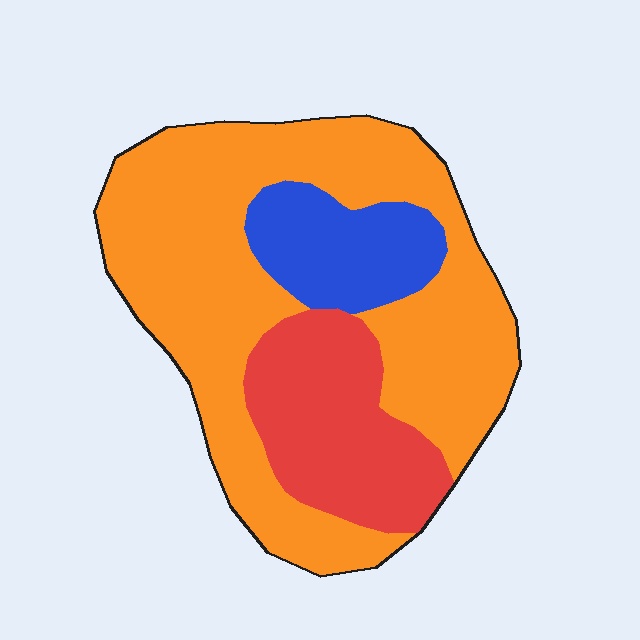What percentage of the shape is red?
Red covers roughly 20% of the shape.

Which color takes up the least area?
Blue, at roughly 15%.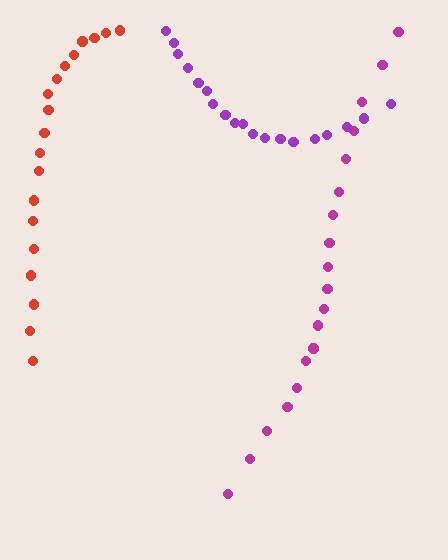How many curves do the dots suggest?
There are 3 distinct paths.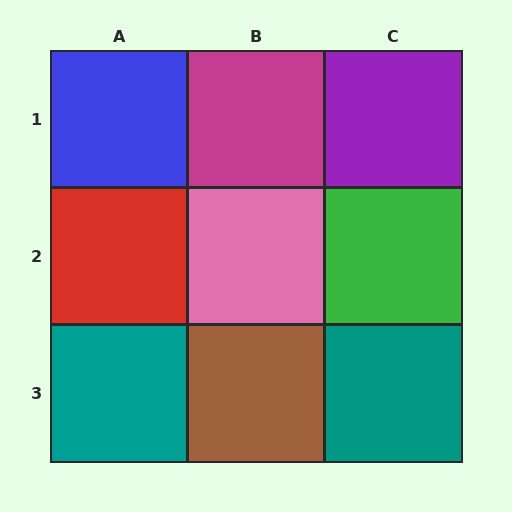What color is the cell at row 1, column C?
Purple.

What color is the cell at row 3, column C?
Teal.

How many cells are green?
1 cell is green.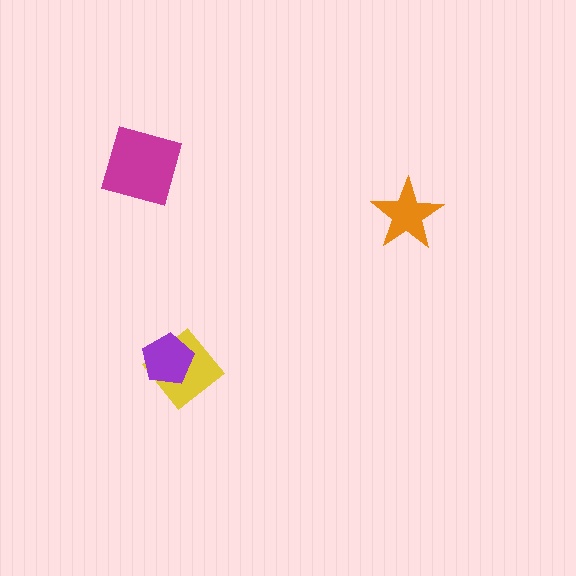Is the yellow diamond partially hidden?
Yes, it is partially covered by another shape.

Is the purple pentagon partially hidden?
No, no other shape covers it.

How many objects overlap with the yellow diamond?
1 object overlaps with the yellow diamond.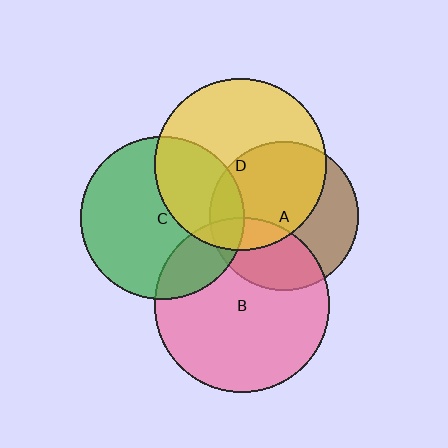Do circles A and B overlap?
Yes.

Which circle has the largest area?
Circle B (pink).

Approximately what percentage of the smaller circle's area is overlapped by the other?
Approximately 35%.